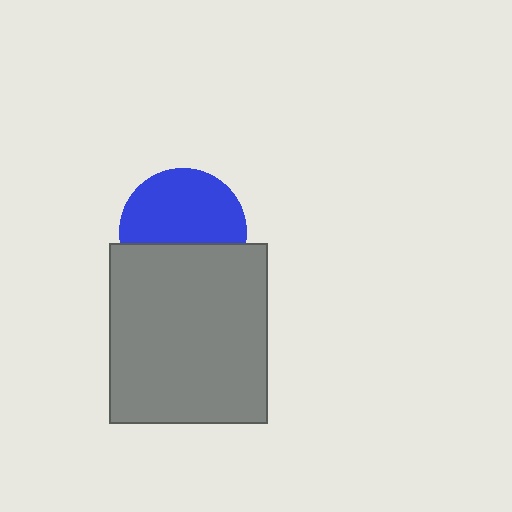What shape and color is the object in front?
The object in front is a gray rectangle.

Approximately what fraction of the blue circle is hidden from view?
Roughly 39% of the blue circle is hidden behind the gray rectangle.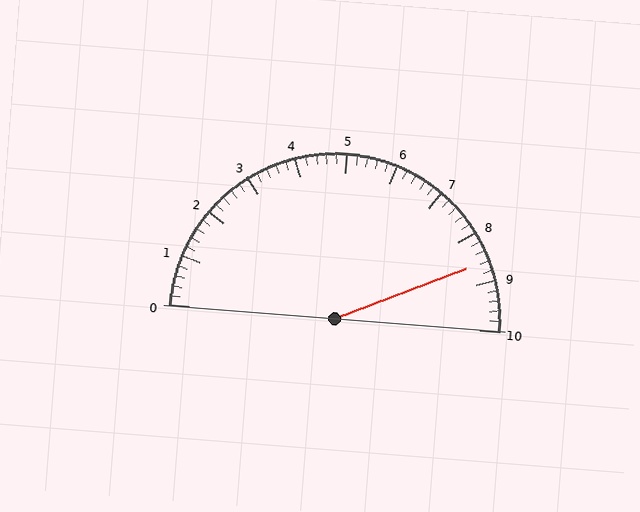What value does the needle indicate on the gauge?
The needle indicates approximately 8.6.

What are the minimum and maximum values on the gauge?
The gauge ranges from 0 to 10.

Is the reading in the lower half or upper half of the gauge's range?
The reading is in the upper half of the range (0 to 10).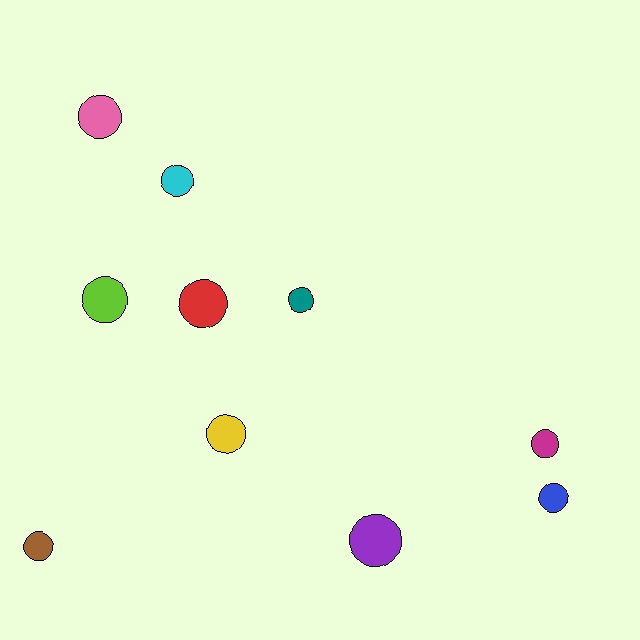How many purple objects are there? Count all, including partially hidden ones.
There is 1 purple object.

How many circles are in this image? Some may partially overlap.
There are 10 circles.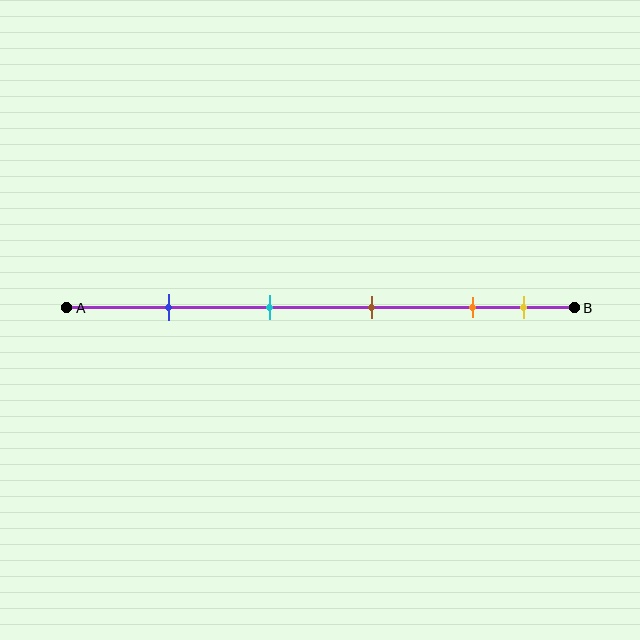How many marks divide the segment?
There are 5 marks dividing the segment.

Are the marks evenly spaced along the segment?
No, the marks are not evenly spaced.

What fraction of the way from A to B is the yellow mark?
The yellow mark is approximately 90% (0.9) of the way from A to B.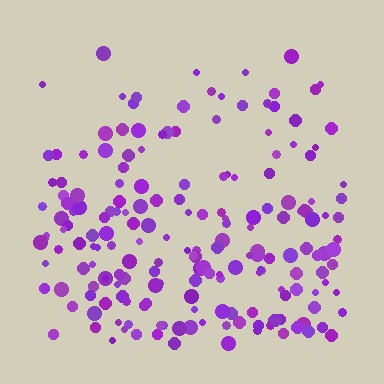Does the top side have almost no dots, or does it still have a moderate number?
Still a moderate number, just noticeably fewer than the bottom.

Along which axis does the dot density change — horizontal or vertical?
Vertical.